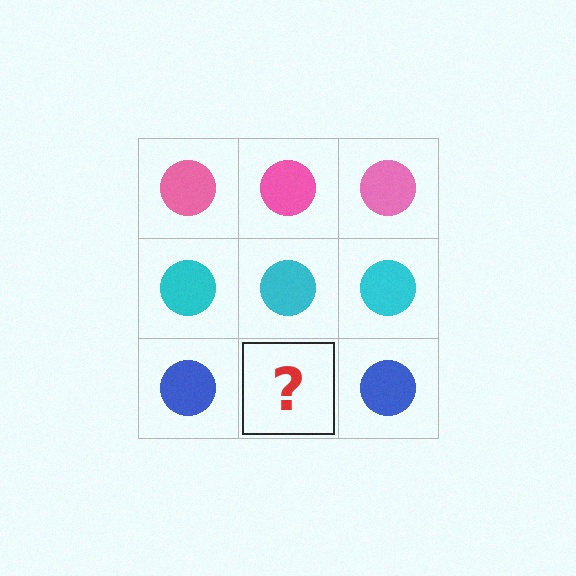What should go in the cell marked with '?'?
The missing cell should contain a blue circle.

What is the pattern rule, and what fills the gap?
The rule is that each row has a consistent color. The gap should be filled with a blue circle.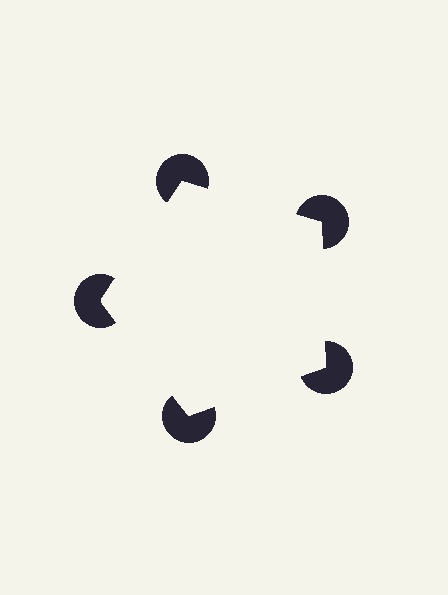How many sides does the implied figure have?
5 sides.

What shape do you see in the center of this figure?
An illusory pentagon — its edges are inferred from the aligned wedge cuts in the pac-man discs, not physically drawn.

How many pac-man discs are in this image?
There are 5 — one at each vertex of the illusory pentagon.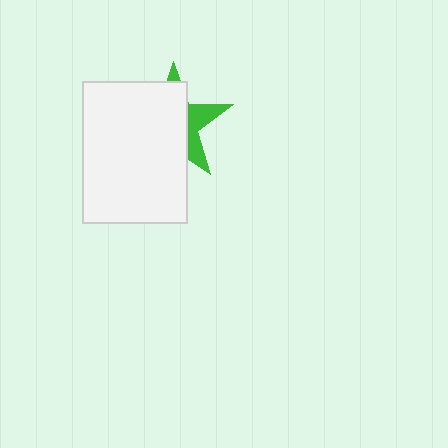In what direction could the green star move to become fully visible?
The green star could move right. That would shift it out from behind the white rectangle entirely.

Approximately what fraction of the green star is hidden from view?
Roughly 68% of the green star is hidden behind the white rectangle.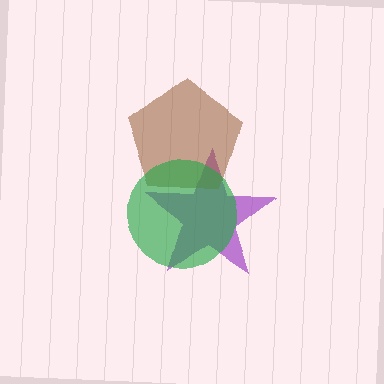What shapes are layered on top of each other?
The layered shapes are: a purple star, a brown pentagon, a green circle.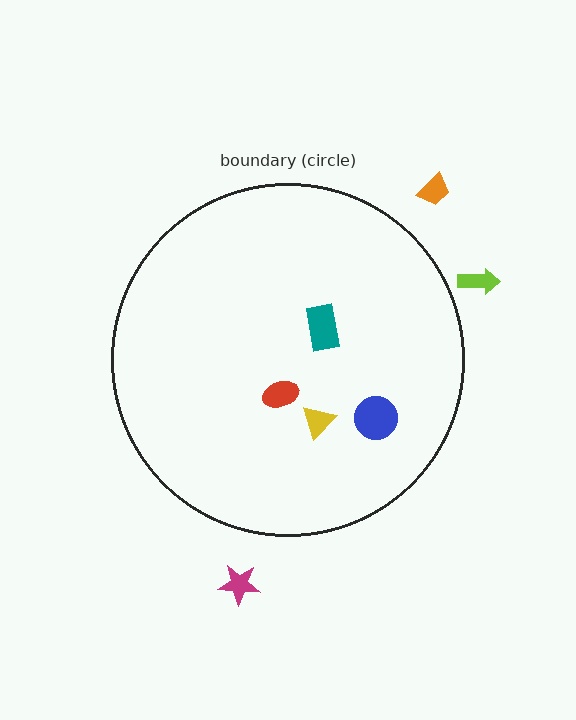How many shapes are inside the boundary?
4 inside, 3 outside.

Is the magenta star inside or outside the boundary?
Outside.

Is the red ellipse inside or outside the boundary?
Inside.